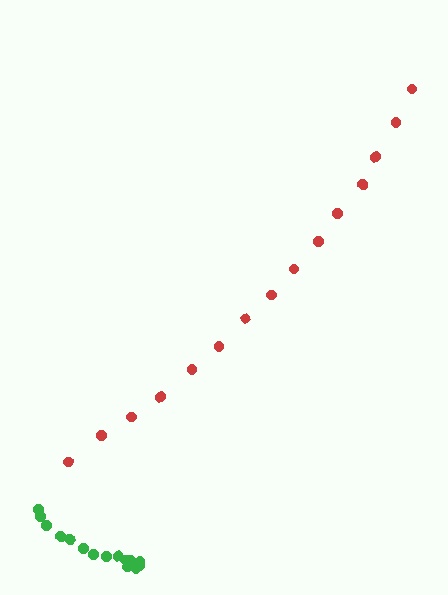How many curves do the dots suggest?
There are 2 distinct paths.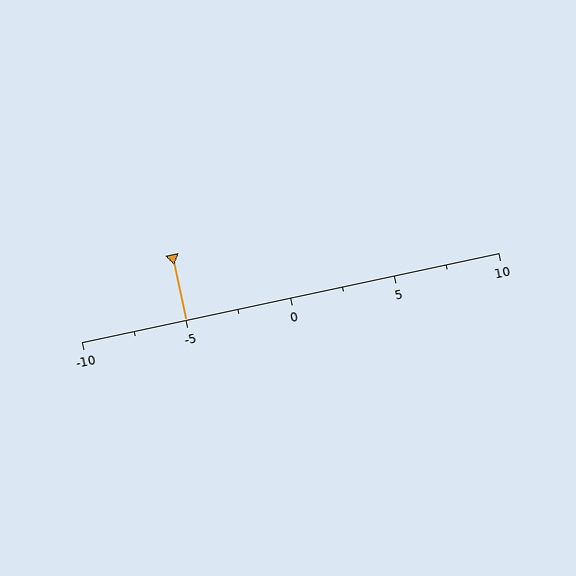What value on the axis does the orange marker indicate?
The marker indicates approximately -5.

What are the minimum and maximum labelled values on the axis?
The axis runs from -10 to 10.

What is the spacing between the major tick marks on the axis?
The major ticks are spaced 5 apart.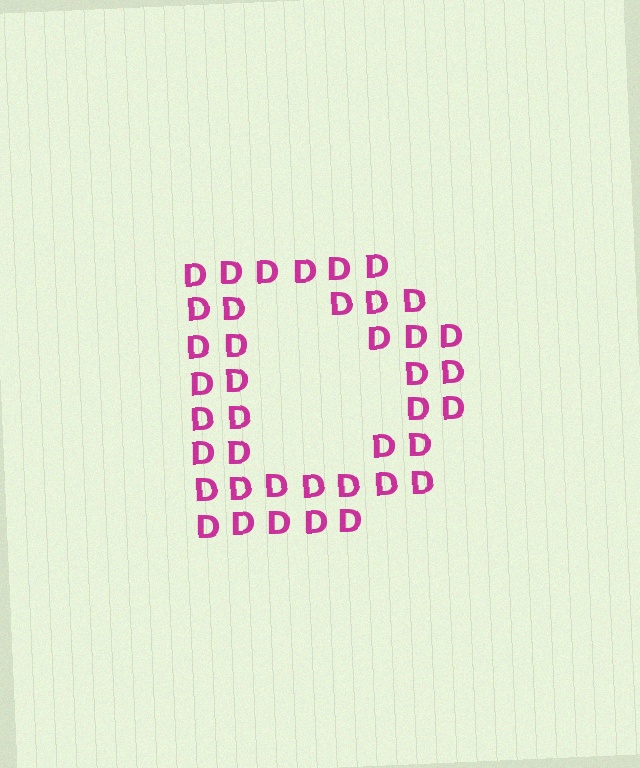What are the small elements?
The small elements are letter D's.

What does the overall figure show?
The overall figure shows the letter D.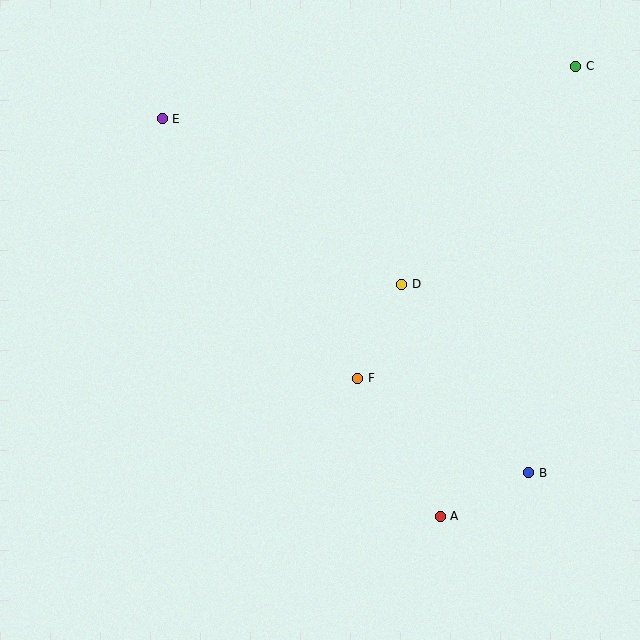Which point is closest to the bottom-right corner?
Point B is closest to the bottom-right corner.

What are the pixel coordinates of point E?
Point E is at (162, 119).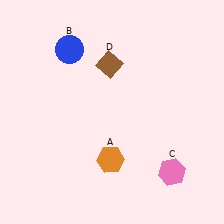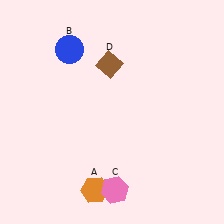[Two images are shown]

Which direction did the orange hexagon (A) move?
The orange hexagon (A) moved down.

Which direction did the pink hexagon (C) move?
The pink hexagon (C) moved left.